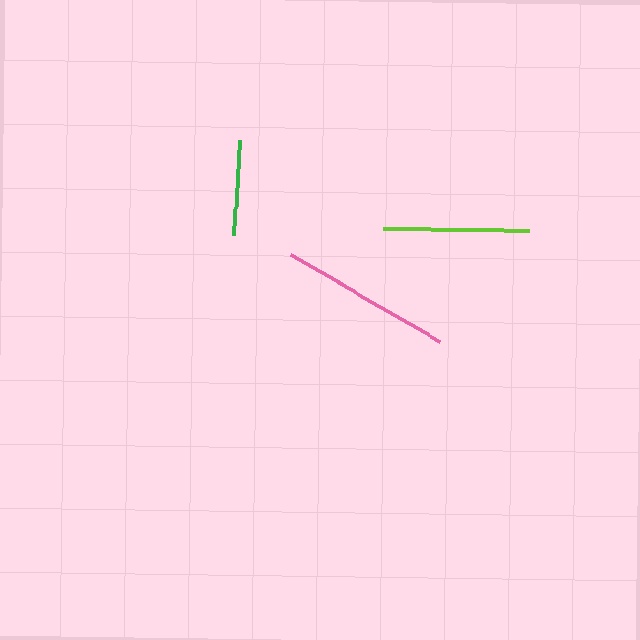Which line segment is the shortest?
The green line is the shortest at approximately 95 pixels.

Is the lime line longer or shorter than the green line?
The lime line is longer than the green line.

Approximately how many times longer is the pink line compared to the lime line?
The pink line is approximately 1.2 times the length of the lime line.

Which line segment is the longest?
The pink line is the longest at approximately 173 pixels.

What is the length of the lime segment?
The lime segment is approximately 146 pixels long.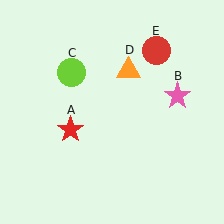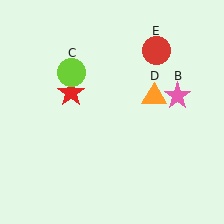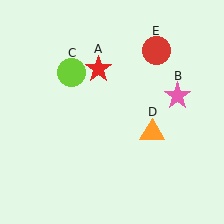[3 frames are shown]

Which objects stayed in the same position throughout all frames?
Pink star (object B) and lime circle (object C) and red circle (object E) remained stationary.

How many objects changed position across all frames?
2 objects changed position: red star (object A), orange triangle (object D).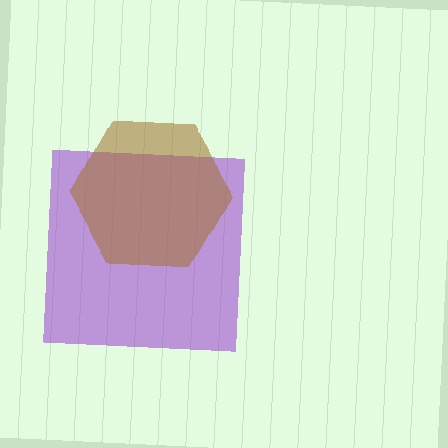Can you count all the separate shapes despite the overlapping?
Yes, there are 2 separate shapes.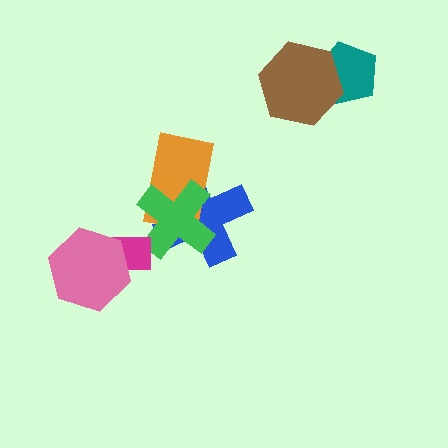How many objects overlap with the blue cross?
2 objects overlap with the blue cross.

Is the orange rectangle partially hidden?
Yes, it is partially covered by another shape.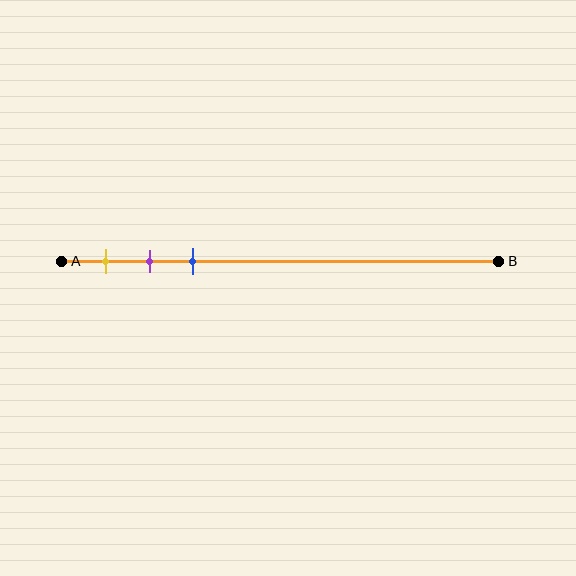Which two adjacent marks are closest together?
The purple and blue marks are the closest adjacent pair.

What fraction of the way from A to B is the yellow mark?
The yellow mark is approximately 10% (0.1) of the way from A to B.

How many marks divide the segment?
There are 3 marks dividing the segment.